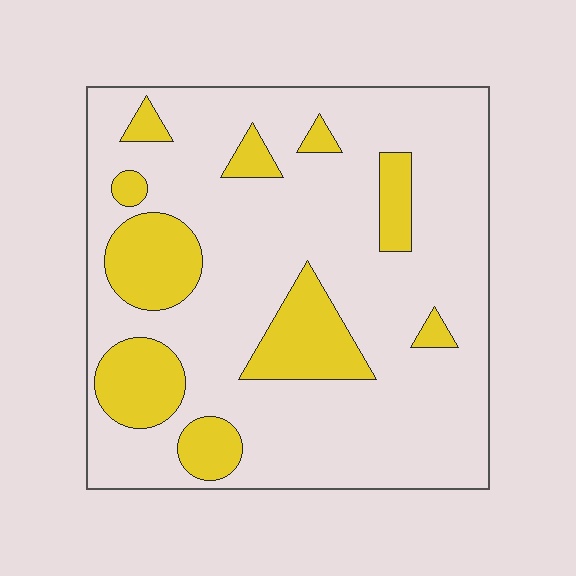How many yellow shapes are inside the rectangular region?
10.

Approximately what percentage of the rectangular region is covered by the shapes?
Approximately 20%.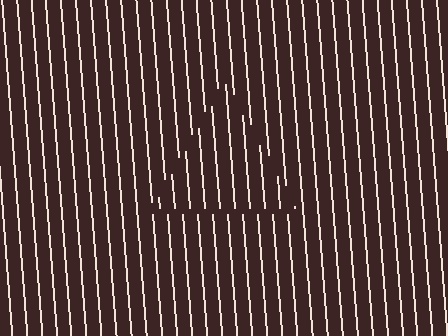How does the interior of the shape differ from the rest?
The interior of the shape contains the same grating, shifted by half a period — the contour is defined by the phase discontinuity where line-ends from the inner and outer gratings abut.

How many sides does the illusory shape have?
3 sides — the line-ends trace a triangle.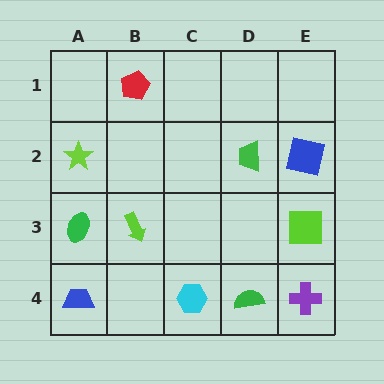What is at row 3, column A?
A green ellipse.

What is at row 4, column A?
A blue trapezoid.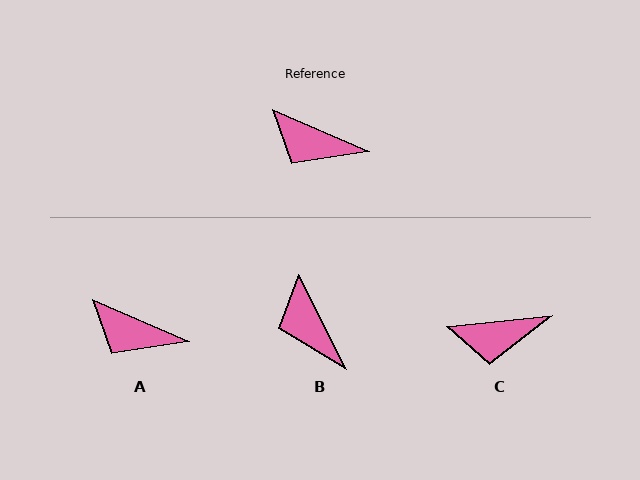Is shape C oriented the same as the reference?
No, it is off by about 29 degrees.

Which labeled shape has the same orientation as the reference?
A.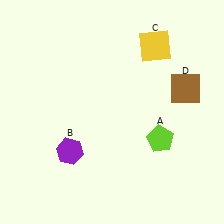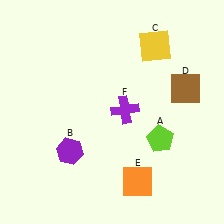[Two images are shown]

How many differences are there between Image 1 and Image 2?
There are 2 differences between the two images.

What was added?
An orange square (E), a purple cross (F) were added in Image 2.